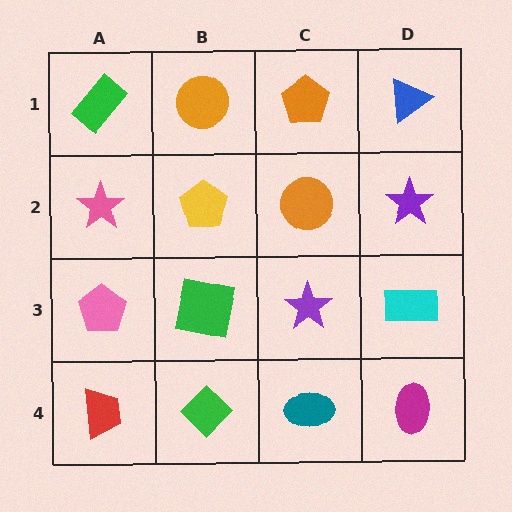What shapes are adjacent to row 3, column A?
A pink star (row 2, column A), a red trapezoid (row 4, column A), a green square (row 3, column B).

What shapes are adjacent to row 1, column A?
A pink star (row 2, column A), an orange circle (row 1, column B).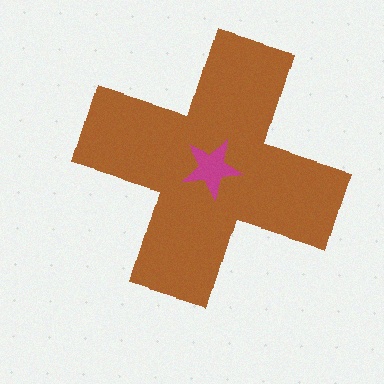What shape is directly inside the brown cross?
The magenta star.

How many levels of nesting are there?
2.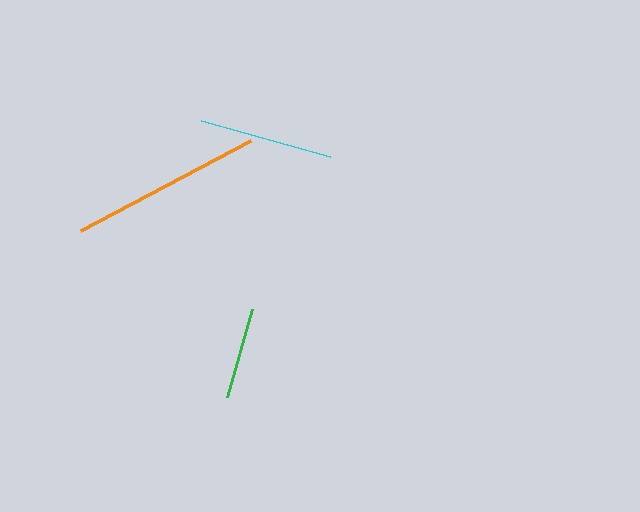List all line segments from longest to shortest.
From longest to shortest: orange, cyan, green.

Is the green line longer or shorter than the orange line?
The orange line is longer than the green line.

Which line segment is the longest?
The orange line is the longest at approximately 193 pixels.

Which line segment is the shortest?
The green line is the shortest at approximately 92 pixels.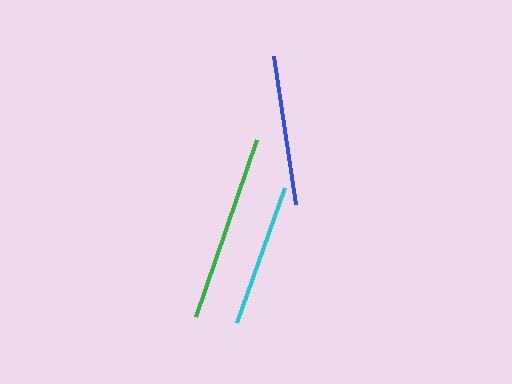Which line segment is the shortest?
The cyan line is the shortest at approximately 144 pixels.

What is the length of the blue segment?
The blue segment is approximately 150 pixels long.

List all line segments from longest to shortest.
From longest to shortest: green, blue, cyan.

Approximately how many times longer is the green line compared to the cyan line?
The green line is approximately 1.3 times the length of the cyan line.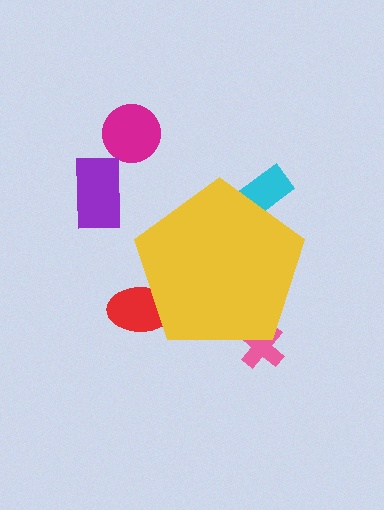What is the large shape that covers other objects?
A yellow pentagon.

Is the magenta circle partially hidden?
No, the magenta circle is fully visible.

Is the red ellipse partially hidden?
Yes, the red ellipse is partially hidden behind the yellow pentagon.